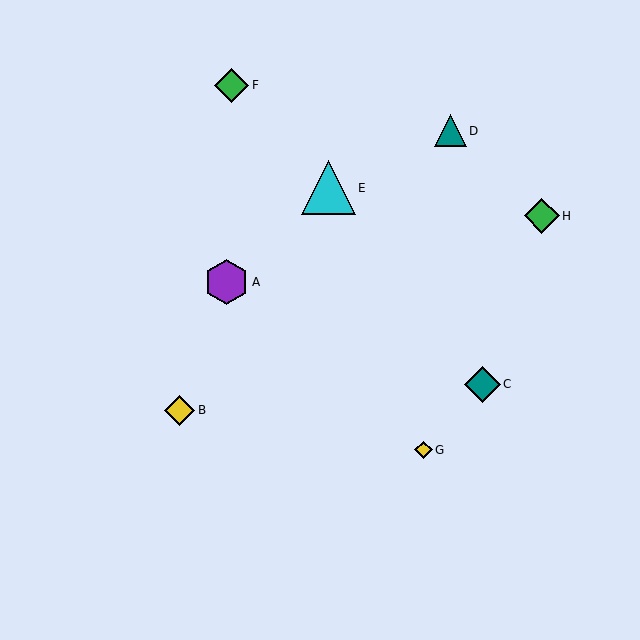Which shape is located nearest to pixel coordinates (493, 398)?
The teal diamond (labeled C) at (482, 384) is nearest to that location.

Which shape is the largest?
The cyan triangle (labeled E) is the largest.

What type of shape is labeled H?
Shape H is a green diamond.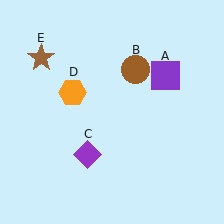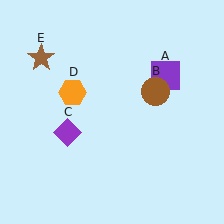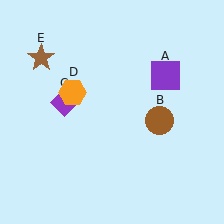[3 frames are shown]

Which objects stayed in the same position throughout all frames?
Purple square (object A) and orange hexagon (object D) and brown star (object E) remained stationary.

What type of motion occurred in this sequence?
The brown circle (object B), purple diamond (object C) rotated clockwise around the center of the scene.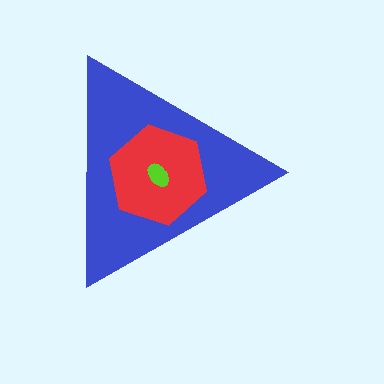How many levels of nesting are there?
3.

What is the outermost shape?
The blue triangle.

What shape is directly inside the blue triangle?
The red hexagon.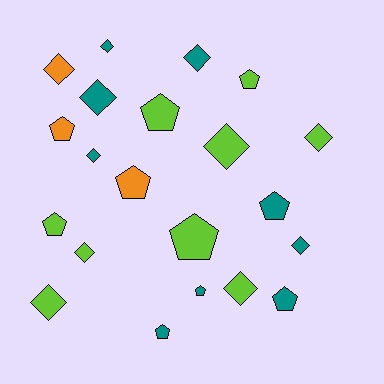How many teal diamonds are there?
There are 5 teal diamonds.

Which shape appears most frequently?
Diamond, with 11 objects.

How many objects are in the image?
There are 21 objects.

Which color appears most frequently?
Lime, with 9 objects.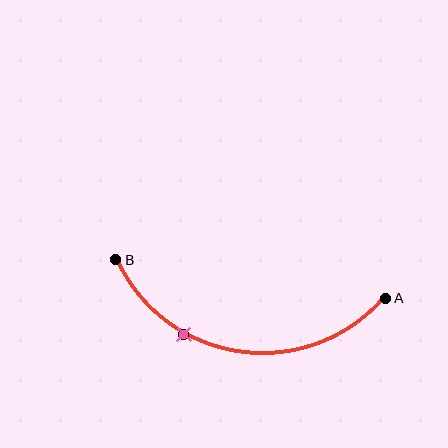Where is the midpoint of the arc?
The arc midpoint is the point on the curve farthest from the straight line joining A and B. It sits below that line.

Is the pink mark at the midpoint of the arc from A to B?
No. The pink mark lies on the arc but is closer to endpoint B. The arc midpoint would be at the point on the curve equidistant along the arc from both A and B.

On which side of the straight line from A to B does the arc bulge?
The arc bulges below the straight line connecting A and B.